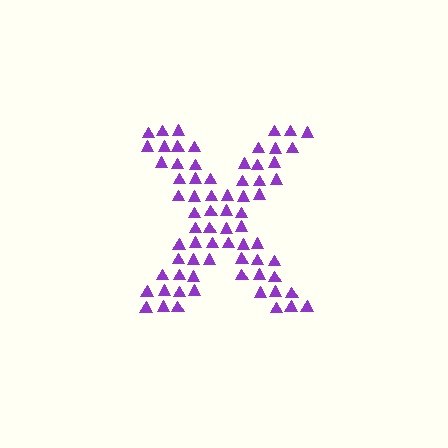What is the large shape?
The large shape is the letter X.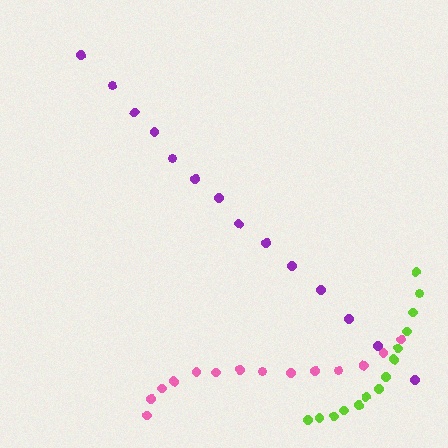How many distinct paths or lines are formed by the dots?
There are 3 distinct paths.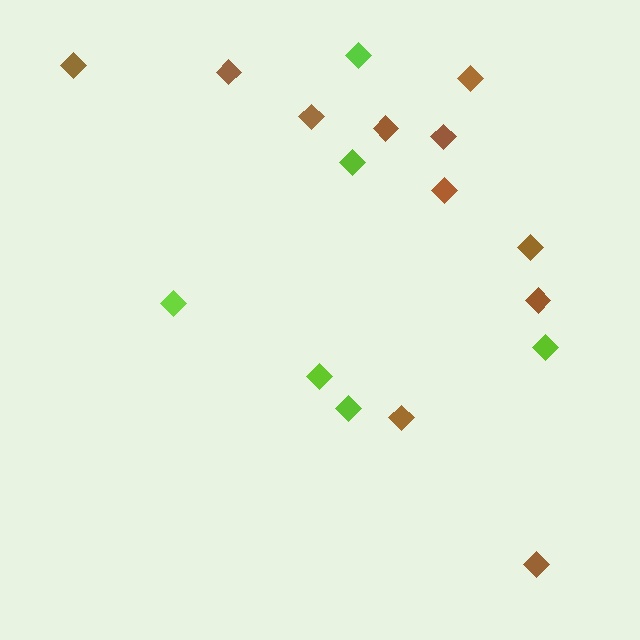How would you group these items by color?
There are 2 groups: one group of brown diamonds (11) and one group of lime diamonds (6).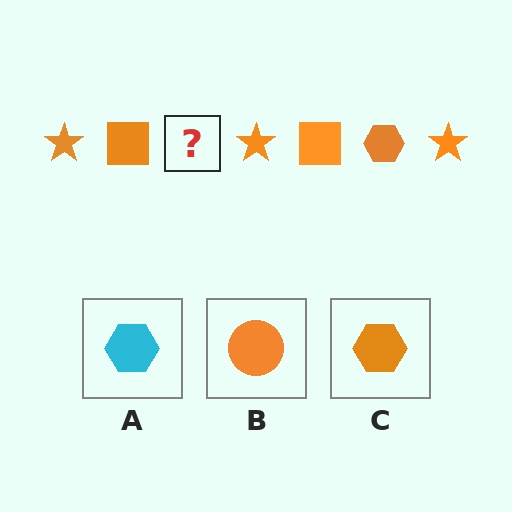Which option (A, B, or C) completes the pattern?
C.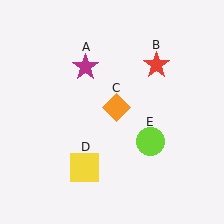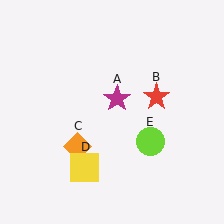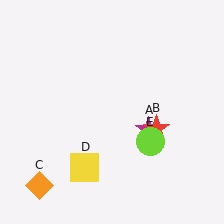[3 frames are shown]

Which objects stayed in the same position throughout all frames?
Yellow square (object D) and lime circle (object E) remained stationary.